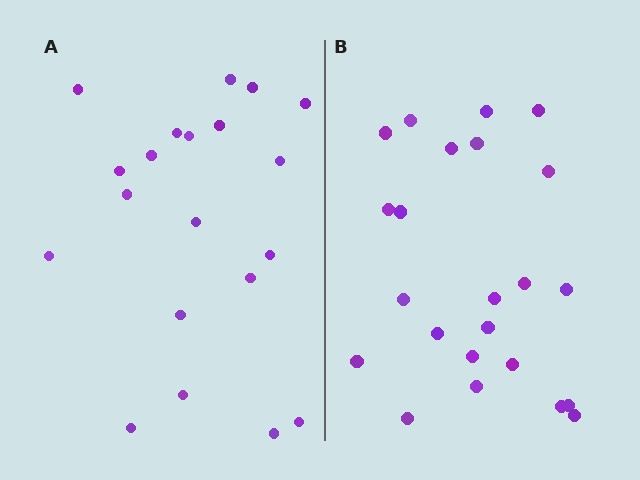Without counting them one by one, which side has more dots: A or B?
Region B (the right region) has more dots.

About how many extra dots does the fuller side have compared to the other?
Region B has just a few more — roughly 2 or 3 more dots than region A.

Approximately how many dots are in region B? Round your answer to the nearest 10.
About 20 dots. (The exact count is 23, which rounds to 20.)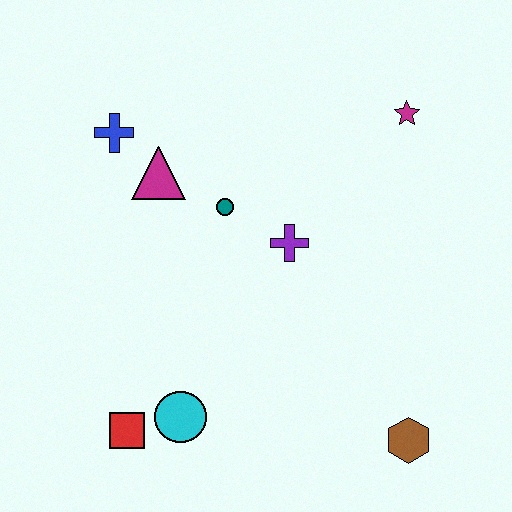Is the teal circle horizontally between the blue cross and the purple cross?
Yes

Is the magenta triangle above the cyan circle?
Yes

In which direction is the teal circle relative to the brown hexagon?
The teal circle is above the brown hexagon.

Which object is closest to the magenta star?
The purple cross is closest to the magenta star.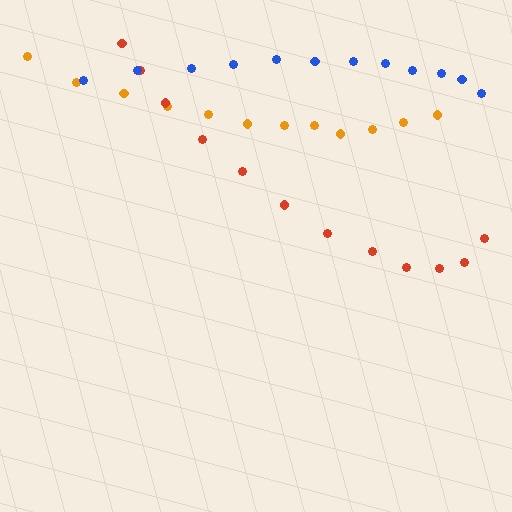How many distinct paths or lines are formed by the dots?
There are 3 distinct paths.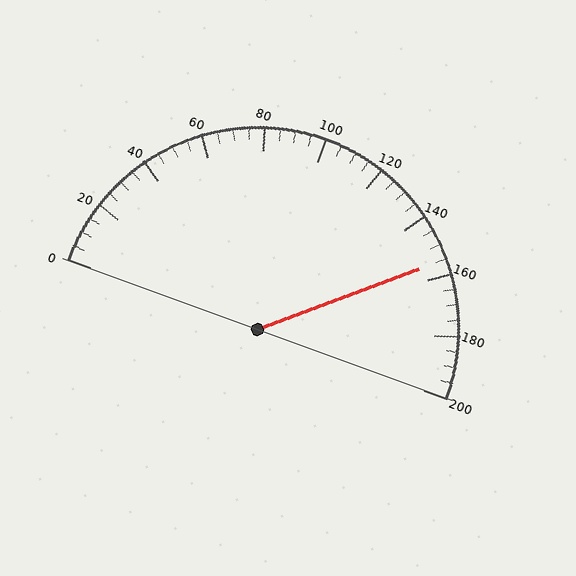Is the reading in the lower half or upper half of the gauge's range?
The reading is in the upper half of the range (0 to 200).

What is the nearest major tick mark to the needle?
The nearest major tick mark is 160.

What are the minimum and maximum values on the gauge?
The gauge ranges from 0 to 200.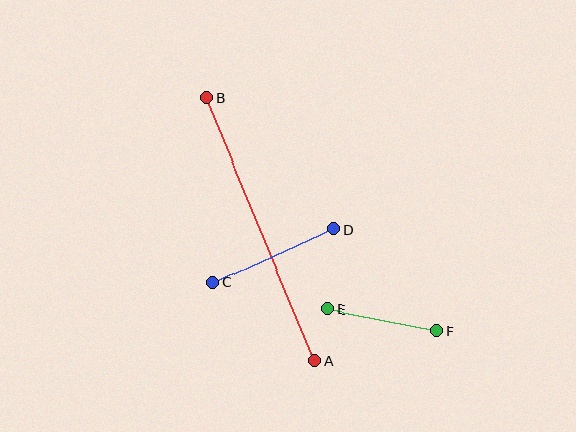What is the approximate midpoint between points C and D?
The midpoint is at approximately (273, 256) pixels.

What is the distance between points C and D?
The distance is approximately 132 pixels.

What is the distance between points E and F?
The distance is approximately 111 pixels.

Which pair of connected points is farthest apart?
Points A and B are farthest apart.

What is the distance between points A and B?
The distance is approximately 284 pixels.